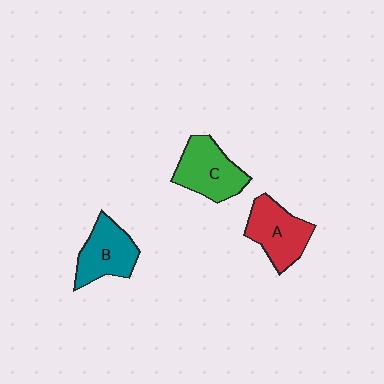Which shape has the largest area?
Shape C (green).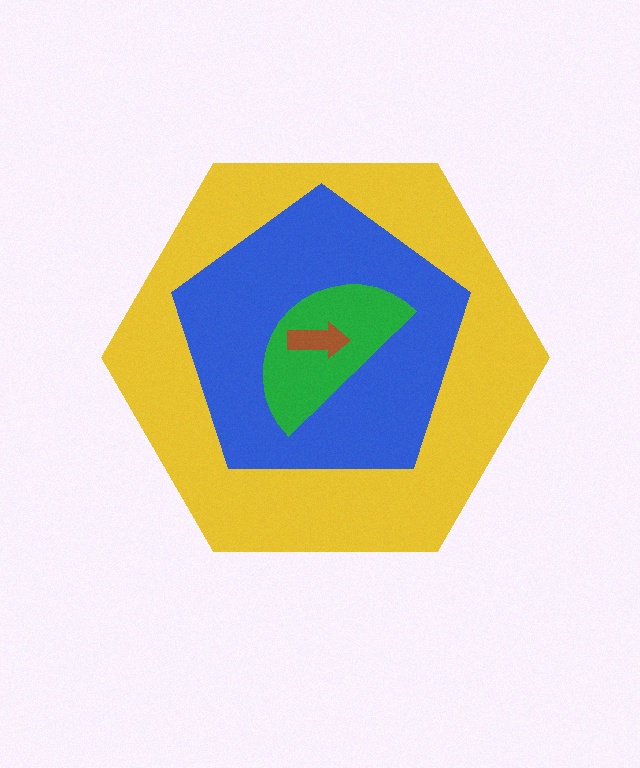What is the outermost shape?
The yellow hexagon.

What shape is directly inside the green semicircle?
The brown arrow.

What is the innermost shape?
The brown arrow.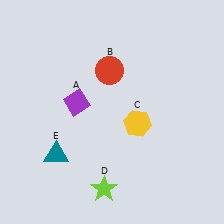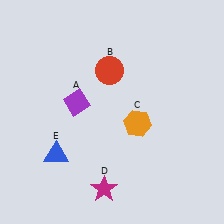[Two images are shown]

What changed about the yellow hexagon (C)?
In Image 1, C is yellow. In Image 2, it changed to orange.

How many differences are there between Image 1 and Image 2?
There are 3 differences between the two images.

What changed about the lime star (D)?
In Image 1, D is lime. In Image 2, it changed to magenta.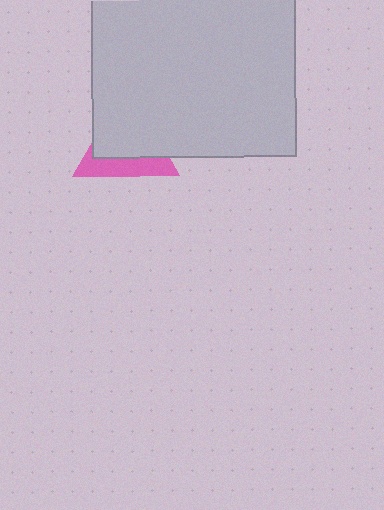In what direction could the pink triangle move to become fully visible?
The pink triangle could move toward the lower-left. That would shift it out from behind the light gray rectangle entirely.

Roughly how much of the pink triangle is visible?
A small part of it is visible (roughly 36%).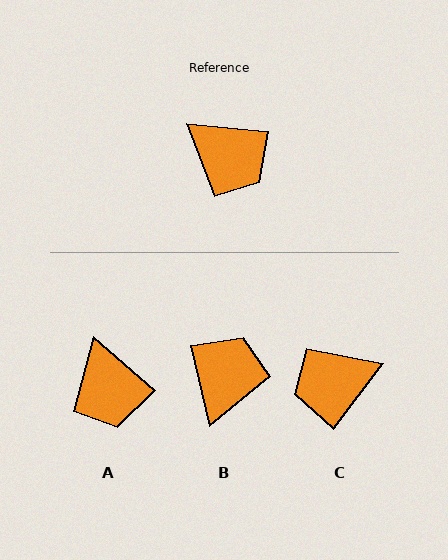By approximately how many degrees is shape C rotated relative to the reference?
Approximately 122 degrees clockwise.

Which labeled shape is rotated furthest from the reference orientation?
C, about 122 degrees away.